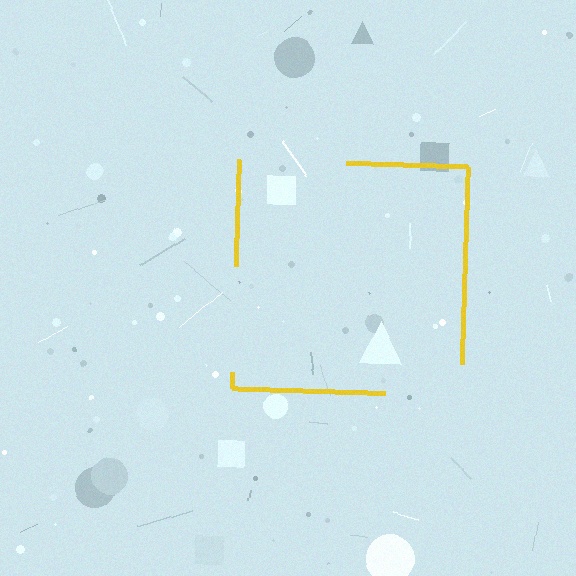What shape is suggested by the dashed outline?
The dashed outline suggests a square.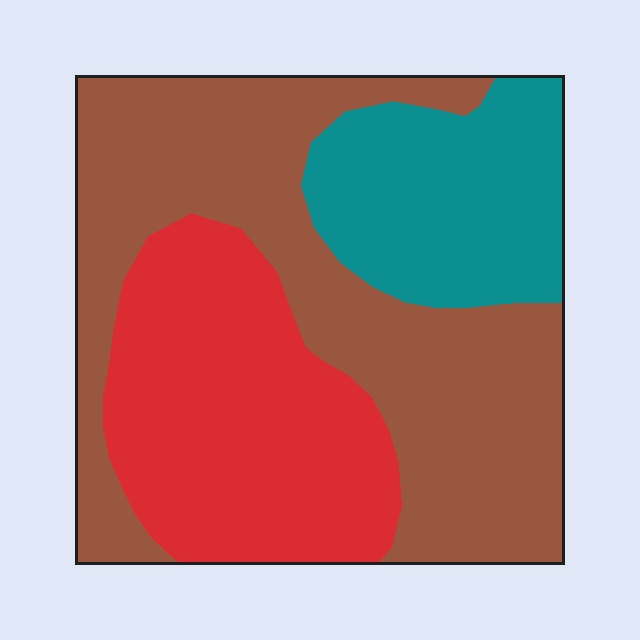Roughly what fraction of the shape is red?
Red takes up about one third (1/3) of the shape.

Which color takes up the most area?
Brown, at roughly 50%.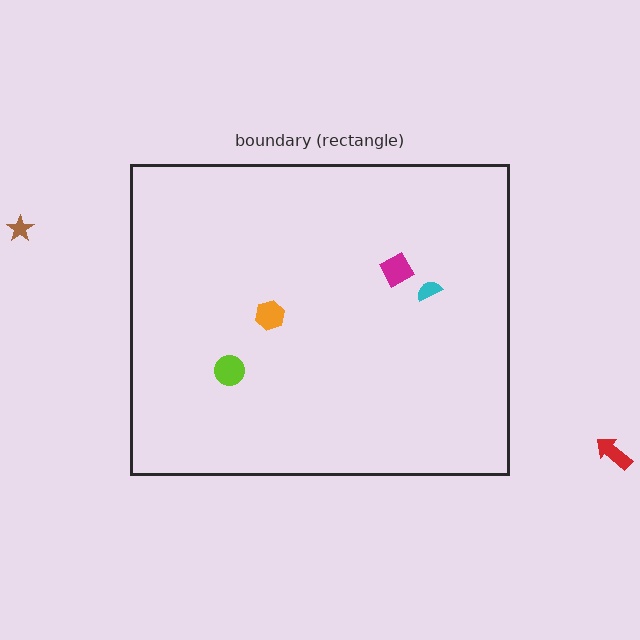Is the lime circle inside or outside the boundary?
Inside.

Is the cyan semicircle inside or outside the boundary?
Inside.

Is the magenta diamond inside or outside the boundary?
Inside.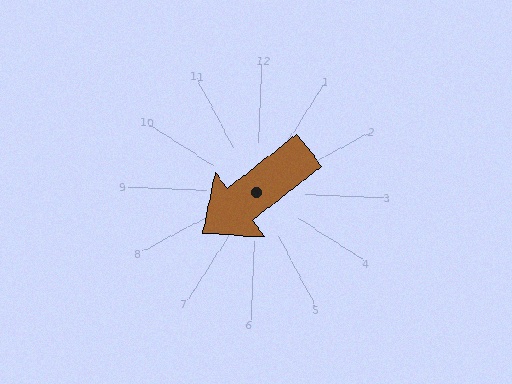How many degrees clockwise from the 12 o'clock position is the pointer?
Approximately 229 degrees.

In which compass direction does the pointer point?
Southwest.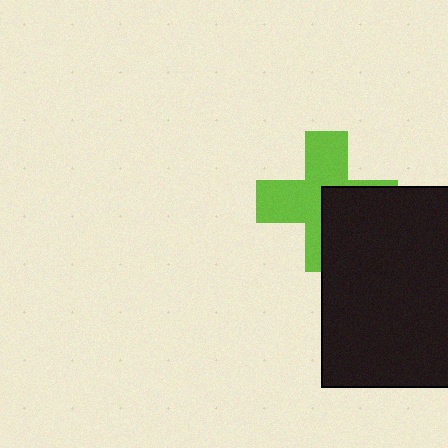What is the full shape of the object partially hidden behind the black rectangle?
The partially hidden object is a lime cross.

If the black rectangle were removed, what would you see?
You would see the complete lime cross.